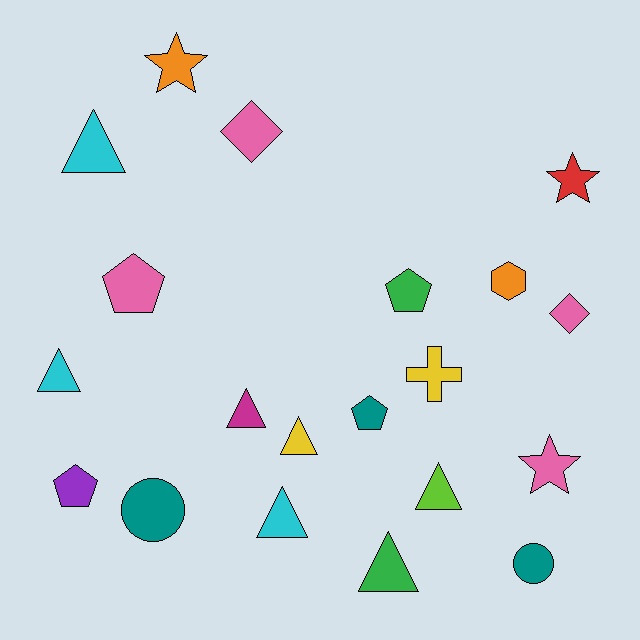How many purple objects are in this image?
There is 1 purple object.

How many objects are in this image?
There are 20 objects.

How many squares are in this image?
There are no squares.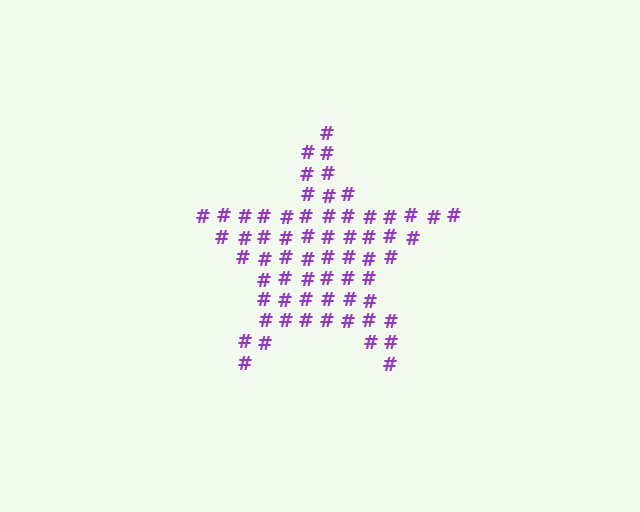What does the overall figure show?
The overall figure shows a star.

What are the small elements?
The small elements are hash symbols.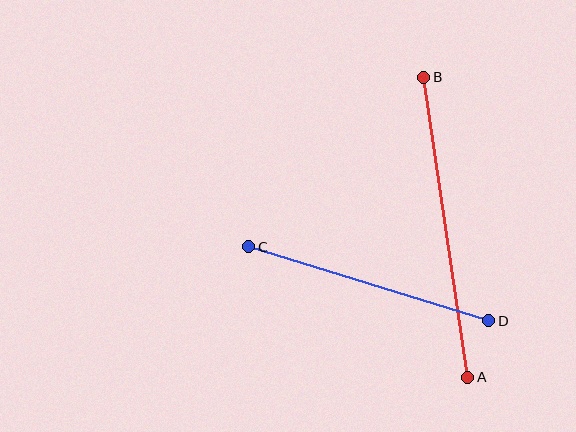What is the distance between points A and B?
The distance is approximately 303 pixels.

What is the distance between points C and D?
The distance is approximately 251 pixels.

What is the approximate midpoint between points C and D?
The midpoint is at approximately (369, 284) pixels.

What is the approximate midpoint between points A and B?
The midpoint is at approximately (446, 227) pixels.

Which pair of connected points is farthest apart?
Points A and B are farthest apart.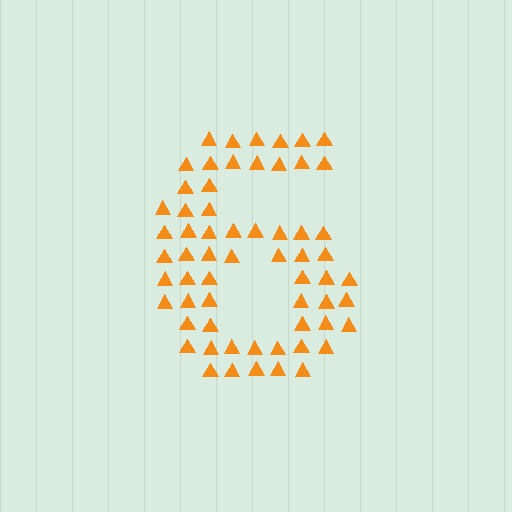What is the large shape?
The large shape is the digit 6.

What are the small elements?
The small elements are triangles.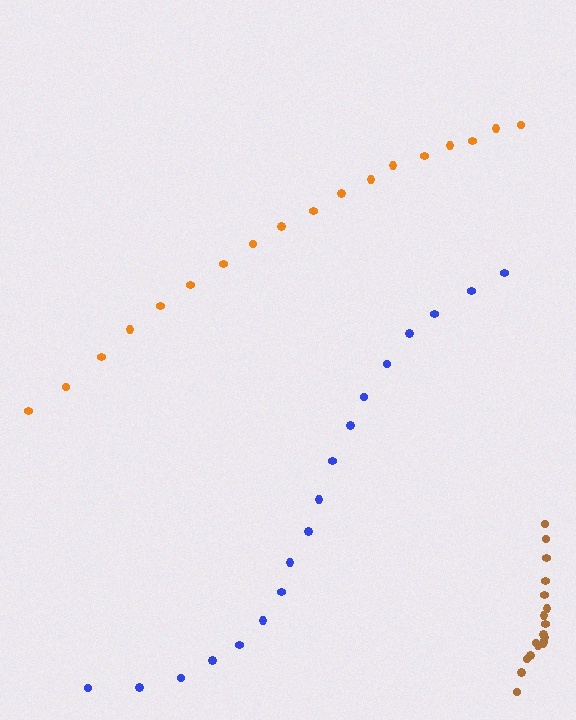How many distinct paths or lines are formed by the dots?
There are 3 distinct paths.